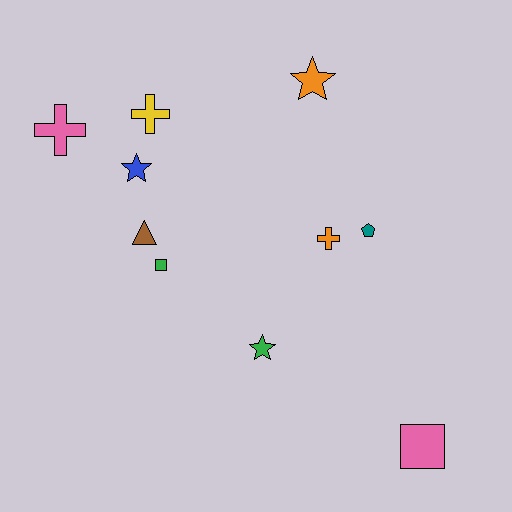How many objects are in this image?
There are 10 objects.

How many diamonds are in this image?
There are no diamonds.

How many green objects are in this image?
There are 2 green objects.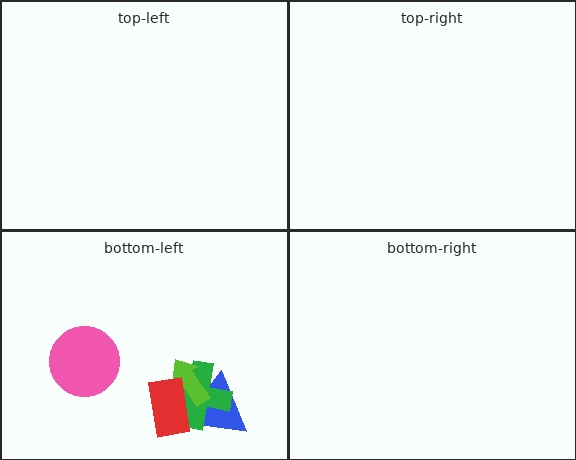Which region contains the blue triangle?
The bottom-left region.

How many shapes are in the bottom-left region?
5.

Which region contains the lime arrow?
The bottom-left region.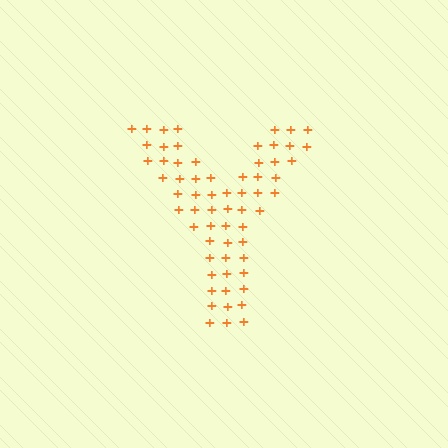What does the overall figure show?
The overall figure shows the letter Y.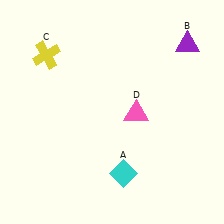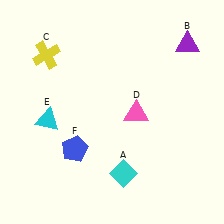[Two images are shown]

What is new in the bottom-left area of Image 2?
A blue pentagon (F) was added in the bottom-left area of Image 2.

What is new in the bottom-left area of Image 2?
A cyan triangle (E) was added in the bottom-left area of Image 2.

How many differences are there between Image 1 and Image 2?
There are 2 differences between the two images.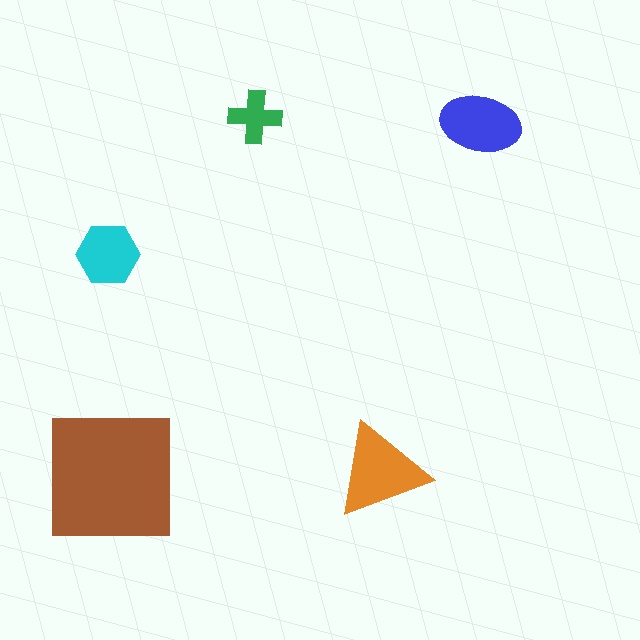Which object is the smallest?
The green cross.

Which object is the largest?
The brown square.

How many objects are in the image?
There are 5 objects in the image.